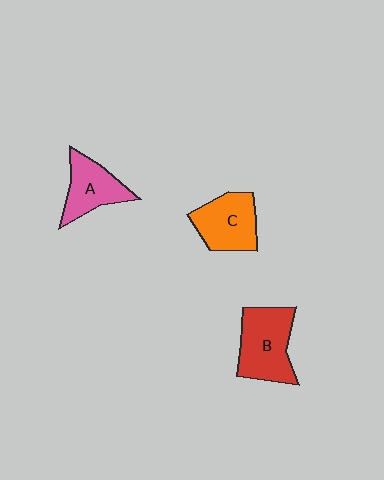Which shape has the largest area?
Shape B (red).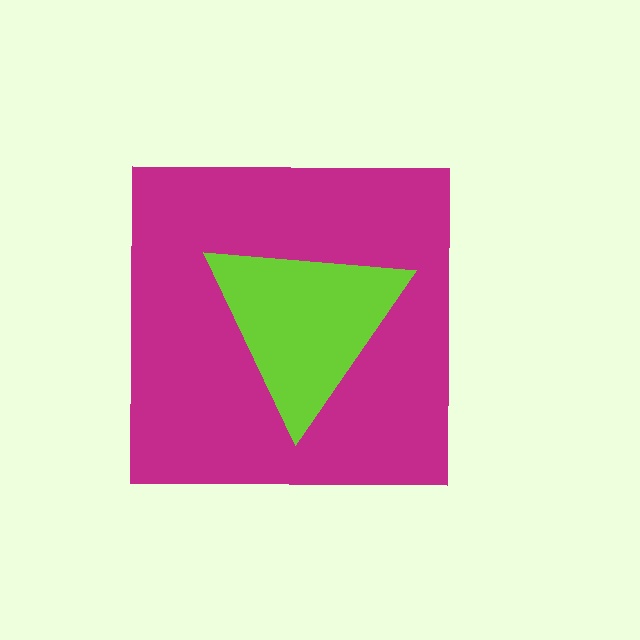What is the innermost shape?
The lime triangle.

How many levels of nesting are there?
2.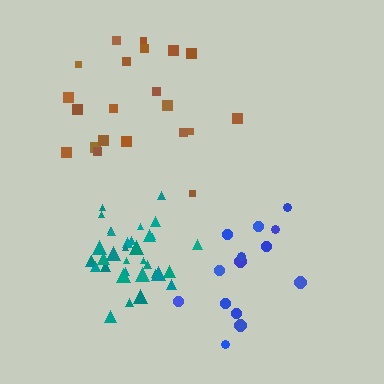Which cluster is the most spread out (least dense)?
Blue.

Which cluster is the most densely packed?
Teal.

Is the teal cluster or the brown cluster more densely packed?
Teal.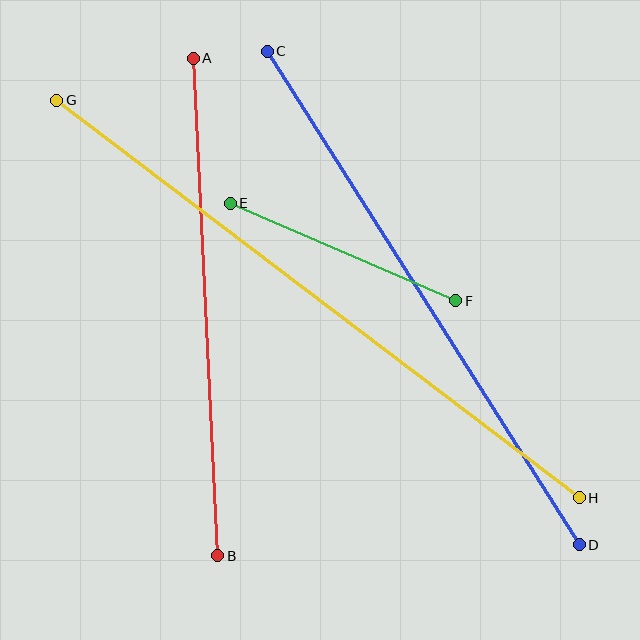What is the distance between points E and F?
The distance is approximately 246 pixels.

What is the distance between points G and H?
The distance is approximately 657 pixels.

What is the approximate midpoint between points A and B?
The midpoint is at approximately (205, 307) pixels.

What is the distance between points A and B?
The distance is approximately 498 pixels.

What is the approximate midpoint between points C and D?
The midpoint is at approximately (423, 298) pixels.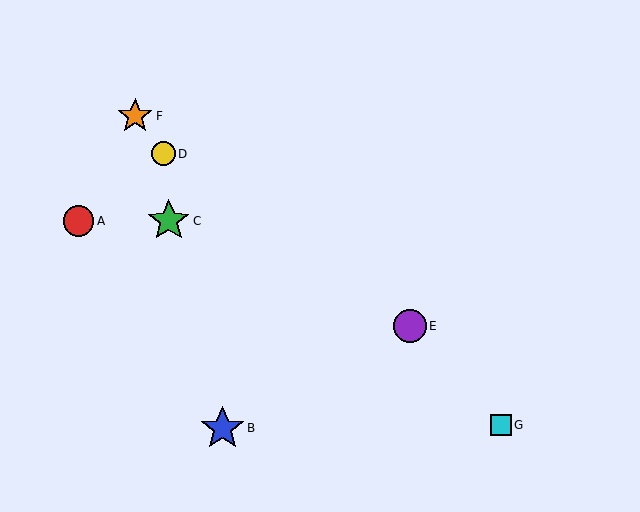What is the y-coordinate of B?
Object B is at y≈429.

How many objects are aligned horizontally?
2 objects (A, C) are aligned horizontally.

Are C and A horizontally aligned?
Yes, both are at y≈221.